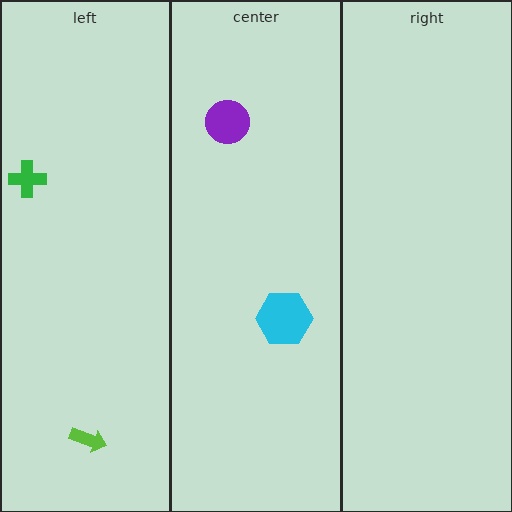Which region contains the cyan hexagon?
The center region.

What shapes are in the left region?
The lime arrow, the green cross.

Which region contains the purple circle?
The center region.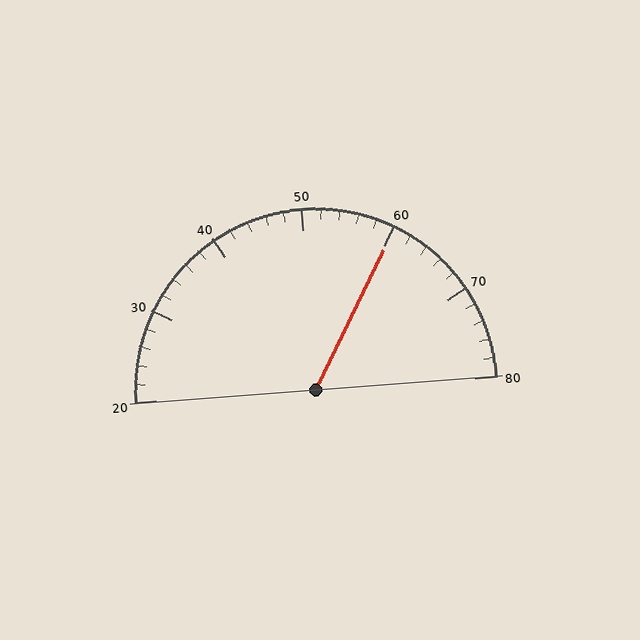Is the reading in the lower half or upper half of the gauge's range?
The reading is in the upper half of the range (20 to 80).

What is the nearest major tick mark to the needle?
The nearest major tick mark is 60.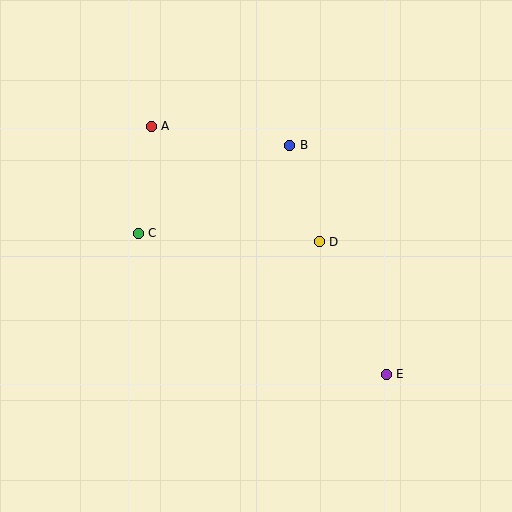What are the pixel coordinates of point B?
Point B is at (290, 145).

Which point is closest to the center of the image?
Point D at (319, 242) is closest to the center.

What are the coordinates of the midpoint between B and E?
The midpoint between B and E is at (338, 260).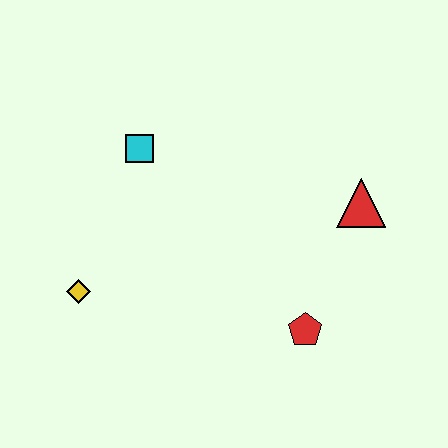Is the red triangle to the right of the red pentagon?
Yes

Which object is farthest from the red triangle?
The yellow diamond is farthest from the red triangle.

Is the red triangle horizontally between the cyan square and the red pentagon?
No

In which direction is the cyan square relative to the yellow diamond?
The cyan square is above the yellow diamond.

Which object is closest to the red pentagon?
The red triangle is closest to the red pentagon.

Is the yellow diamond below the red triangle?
Yes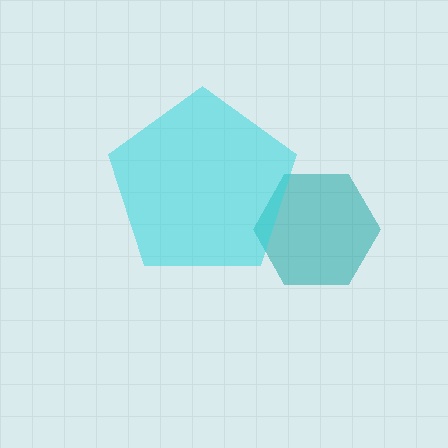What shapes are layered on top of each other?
The layered shapes are: a teal hexagon, a cyan pentagon.